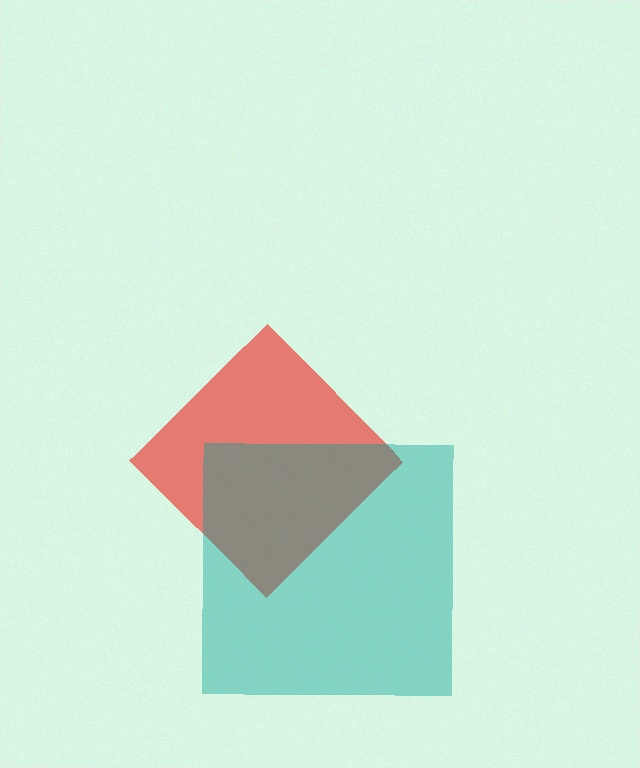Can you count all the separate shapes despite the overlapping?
Yes, there are 2 separate shapes.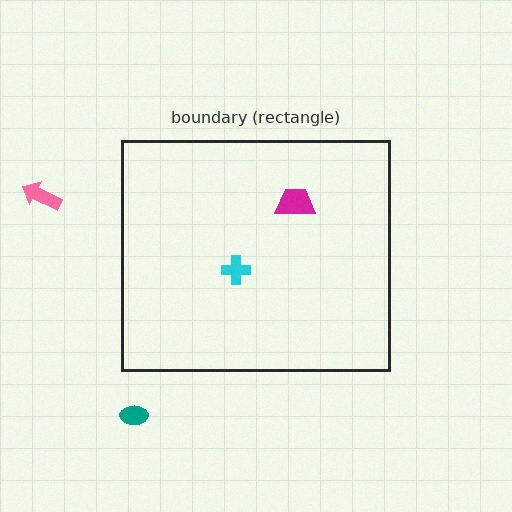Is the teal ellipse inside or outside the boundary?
Outside.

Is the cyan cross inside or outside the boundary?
Inside.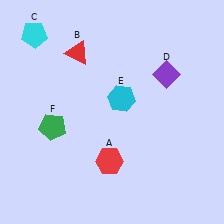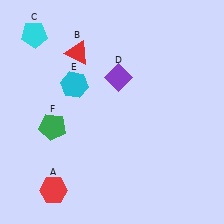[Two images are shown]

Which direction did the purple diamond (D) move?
The purple diamond (D) moved left.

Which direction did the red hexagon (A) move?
The red hexagon (A) moved left.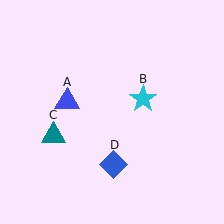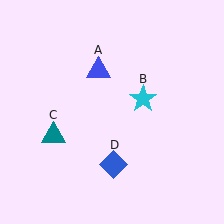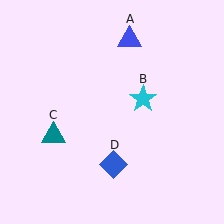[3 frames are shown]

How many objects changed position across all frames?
1 object changed position: blue triangle (object A).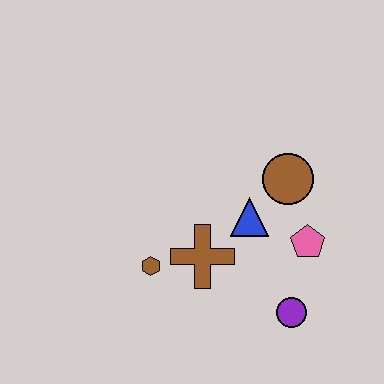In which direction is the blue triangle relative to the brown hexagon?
The blue triangle is to the right of the brown hexagon.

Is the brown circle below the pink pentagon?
No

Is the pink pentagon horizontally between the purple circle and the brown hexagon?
No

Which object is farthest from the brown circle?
The brown hexagon is farthest from the brown circle.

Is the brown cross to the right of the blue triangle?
No